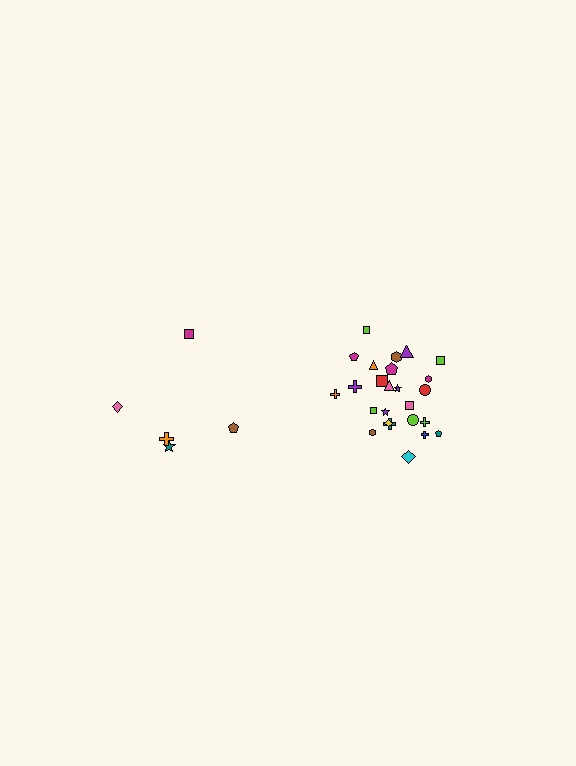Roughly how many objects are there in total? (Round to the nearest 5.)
Roughly 30 objects in total.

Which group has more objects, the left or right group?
The right group.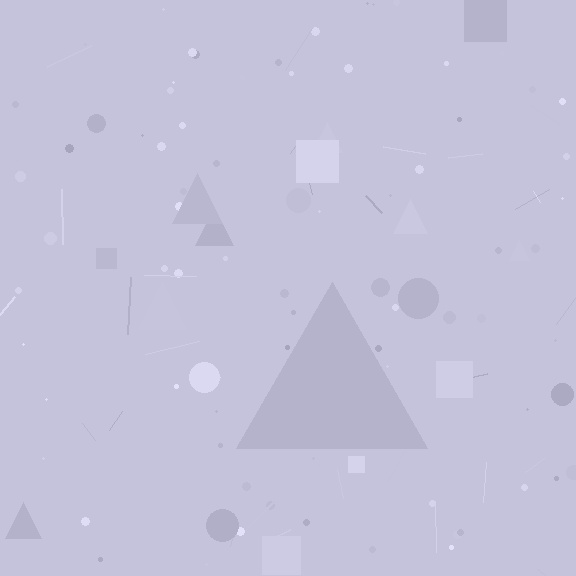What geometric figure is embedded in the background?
A triangle is embedded in the background.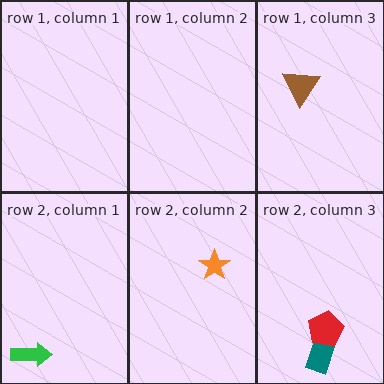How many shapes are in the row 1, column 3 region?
1.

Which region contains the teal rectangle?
The row 2, column 3 region.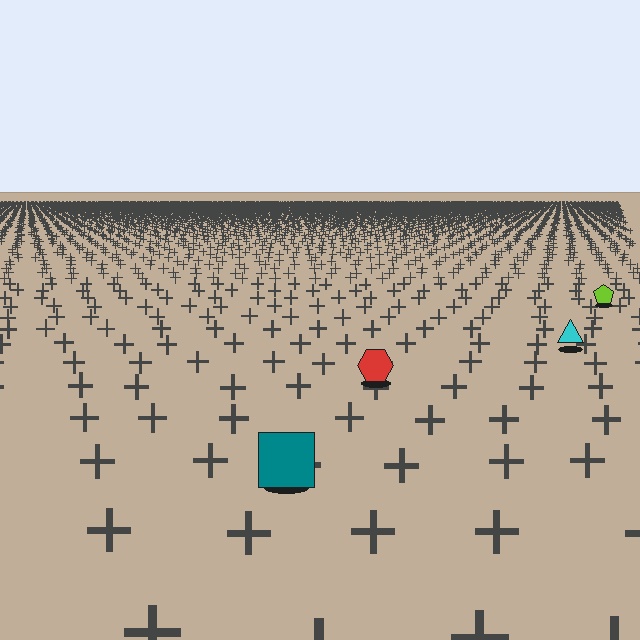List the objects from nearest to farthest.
From nearest to farthest: the teal square, the red hexagon, the cyan triangle, the lime pentagon.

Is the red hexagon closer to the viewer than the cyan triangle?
Yes. The red hexagon is closer — you can tell from the texture gradient: the ground texture is coarser near it.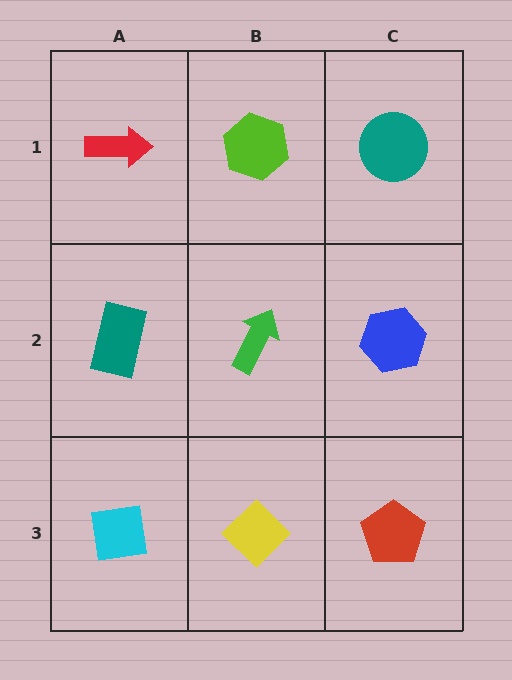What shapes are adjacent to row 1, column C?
A blue hexagon (row 2, column C), a lime hexagon (row 1, column B).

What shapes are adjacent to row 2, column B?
A lime hexagon (row 1, column B), a yellow diamond (row 3, column B), a teal rectangle (row 2, column A), a blue hexagon (row 2, column C).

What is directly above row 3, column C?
A blue hexagon.